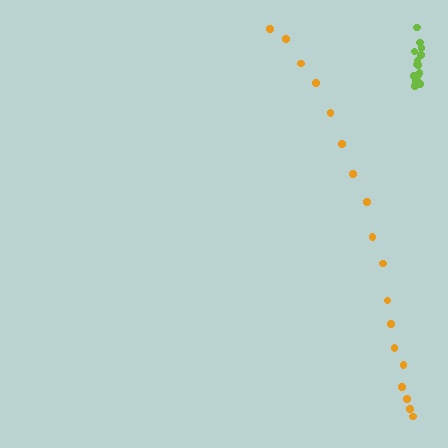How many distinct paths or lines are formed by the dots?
There are 2 distinct paths.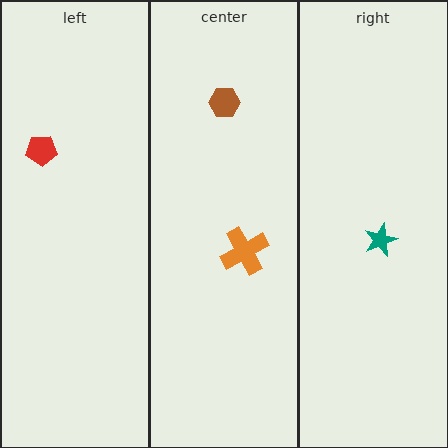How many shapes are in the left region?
1.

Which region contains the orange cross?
The center region.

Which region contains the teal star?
The right region.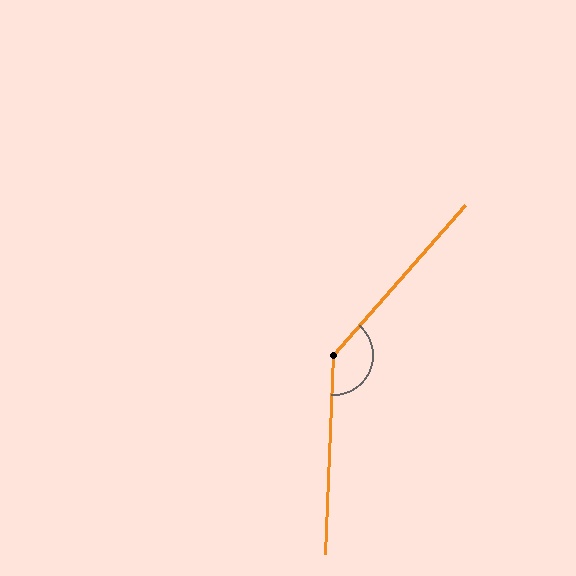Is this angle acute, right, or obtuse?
It is obtuse.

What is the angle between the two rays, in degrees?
Approximately 141 degrees.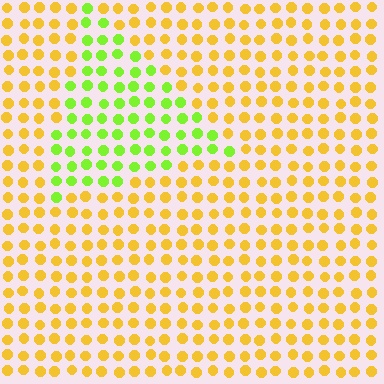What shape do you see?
I see a triangle.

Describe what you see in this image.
The image is filled with small yellow elements in a uniform arrangement. A triangle-shaped region is visible where the elements are tinted to a slightly different hue, forming a subtle color boundary.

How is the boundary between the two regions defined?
The boundary is defined purely by a slight shift in hue (about 51 degrees). Spacing, size, and orientation are identical on both sides.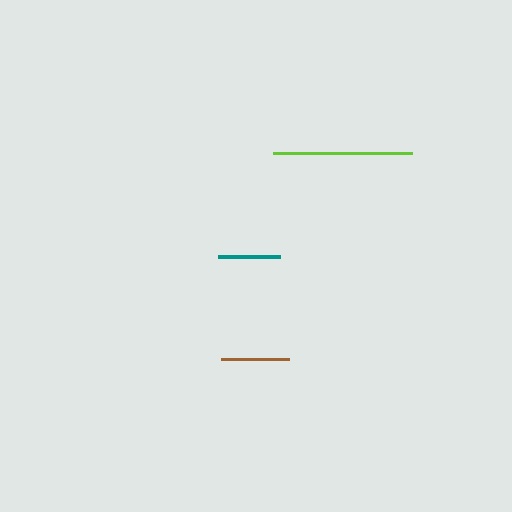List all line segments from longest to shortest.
From longest to shortest: lime, brown, teal.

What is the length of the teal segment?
The teal segment is approximately 62 pixels long.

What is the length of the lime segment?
The lime segment is approximately 139 pixels long.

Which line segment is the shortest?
The teal line is the shortest at approximately 62 pixels.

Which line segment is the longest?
The lime line is the longest at approximately 139 pixels.